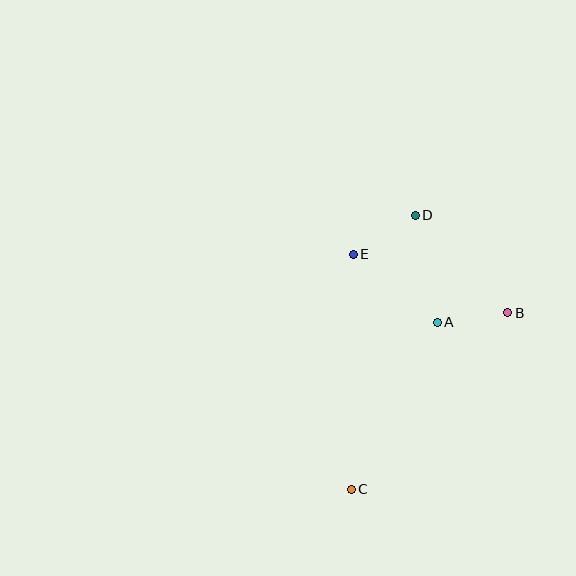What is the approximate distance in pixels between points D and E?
The distance between D and E is approximately 73 pixels.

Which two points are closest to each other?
Points A and B are closest to each other.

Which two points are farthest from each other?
Points C and D are farthest from each other.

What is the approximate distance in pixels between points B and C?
The distance between B and C is approximately 236 pixels.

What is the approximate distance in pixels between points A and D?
The distance between A and D is approximately 109 pixels.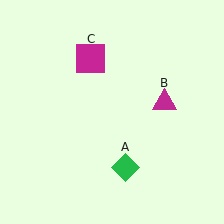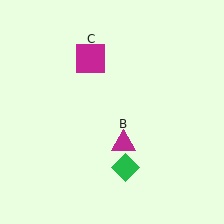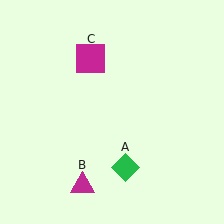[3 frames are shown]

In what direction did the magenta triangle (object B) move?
The magenta triangle (object B) moved down and to the left.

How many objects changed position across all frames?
1 object changed position: magenta triangle (object B).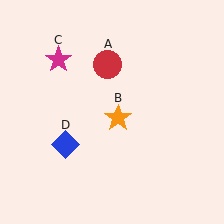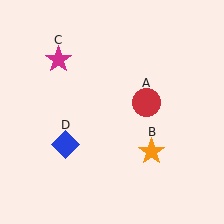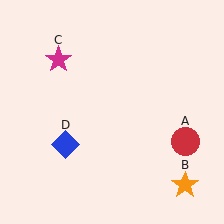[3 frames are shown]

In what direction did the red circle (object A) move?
The red circle (object A) moved down and to the right.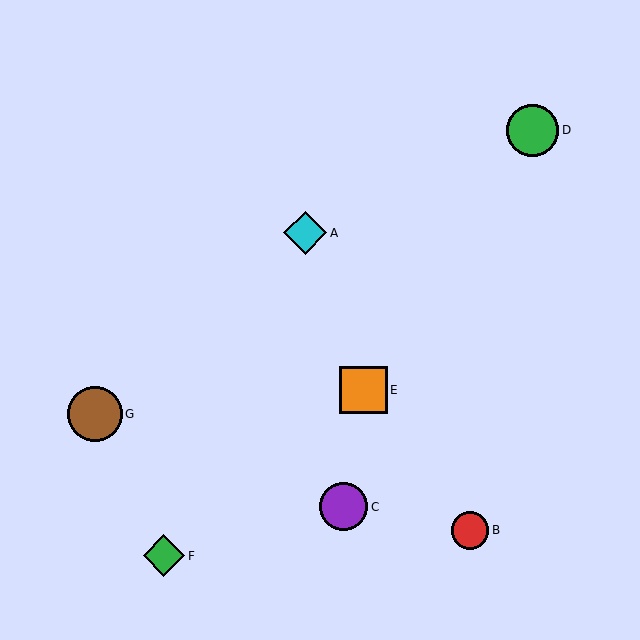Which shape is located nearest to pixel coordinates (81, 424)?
The brown circle (labeled G) at (95, 414) is nearest to that location.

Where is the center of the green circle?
The center of the green circle is at (533, 130).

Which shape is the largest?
The brown circle (labeled G) is the largest.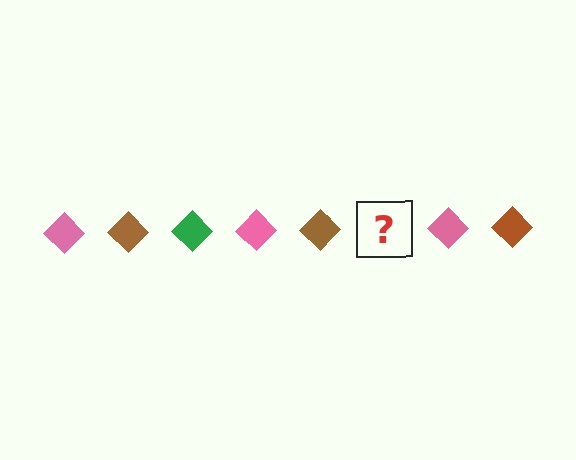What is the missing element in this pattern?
The missing element is a green diamond.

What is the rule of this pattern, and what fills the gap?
The rule is that the pattern cycles through pink, brown, green diamonds. The gap should be filled with a green diamond.